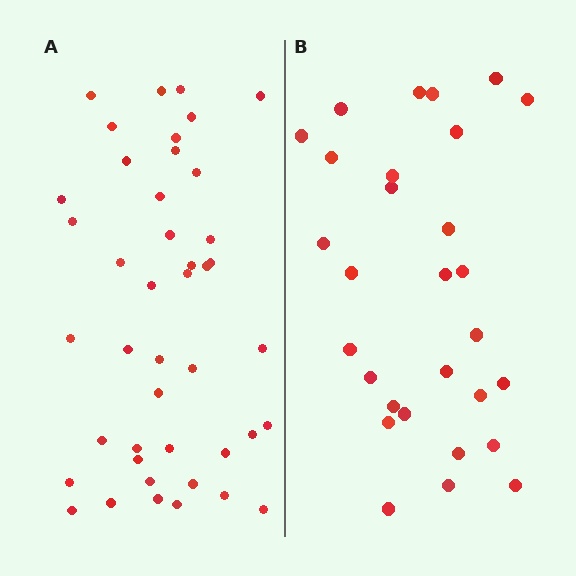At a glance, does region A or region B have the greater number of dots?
Region A (the left region) has more dots.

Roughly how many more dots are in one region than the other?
Region A has approximately 15 more dots than region B.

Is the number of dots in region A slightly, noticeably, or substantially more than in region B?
Region A has substantially more. The ratio is roughly 1.5 to 1.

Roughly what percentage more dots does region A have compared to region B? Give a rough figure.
About 50% more.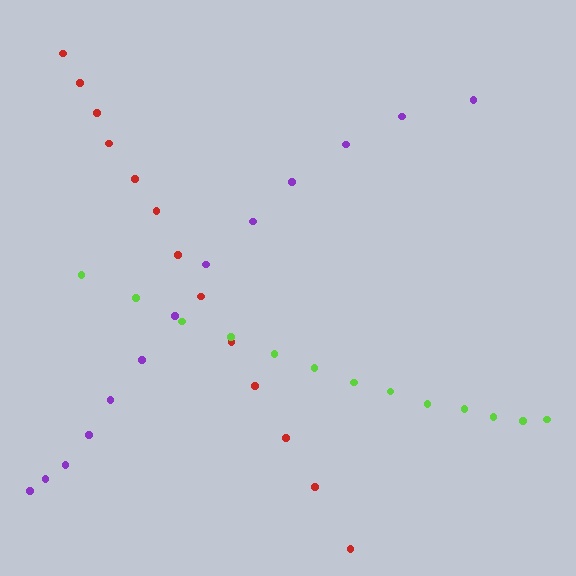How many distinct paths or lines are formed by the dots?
There are 3 distinct paths.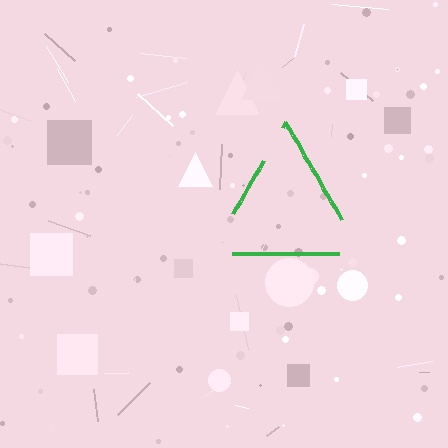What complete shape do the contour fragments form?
The contour fragments form a triangle.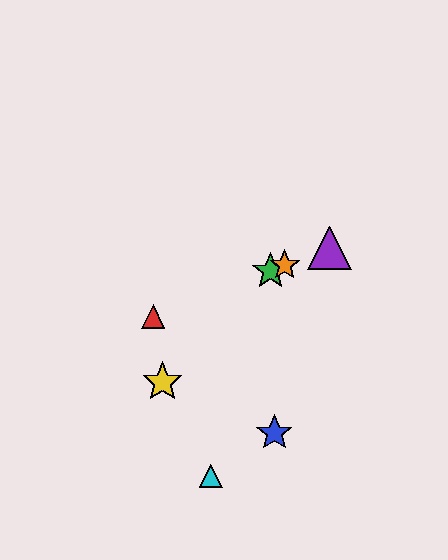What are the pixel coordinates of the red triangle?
The red triangle is at (153, 316).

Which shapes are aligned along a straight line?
The red triangle, the green star, the purple triangle, the orange star are aligned along a straight line.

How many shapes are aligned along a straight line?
4 shapes (the red triangle, the green star, the purple triangle, the orange star) are aligned along a straight line.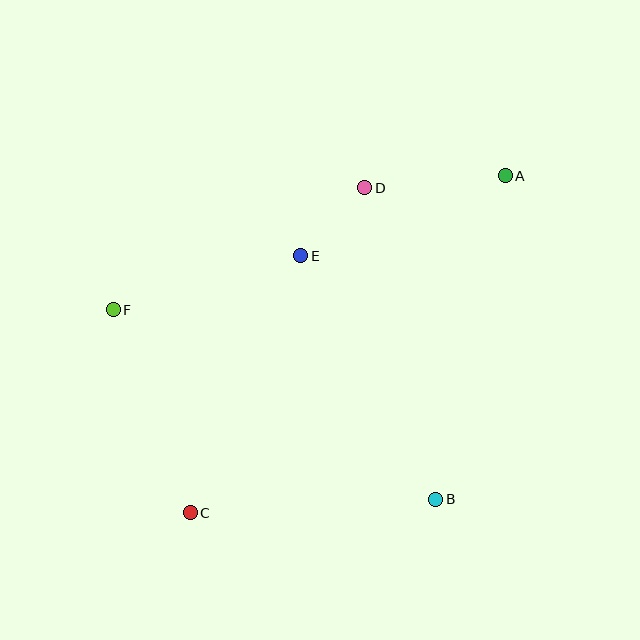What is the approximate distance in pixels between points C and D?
The distance between C and D is approximately 369 pixels.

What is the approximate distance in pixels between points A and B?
The distance between A and B is approximately 331 pixels.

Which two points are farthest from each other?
Points A and C are farthest from each other.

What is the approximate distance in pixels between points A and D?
The distance between A and D is approximately 141 pixels.